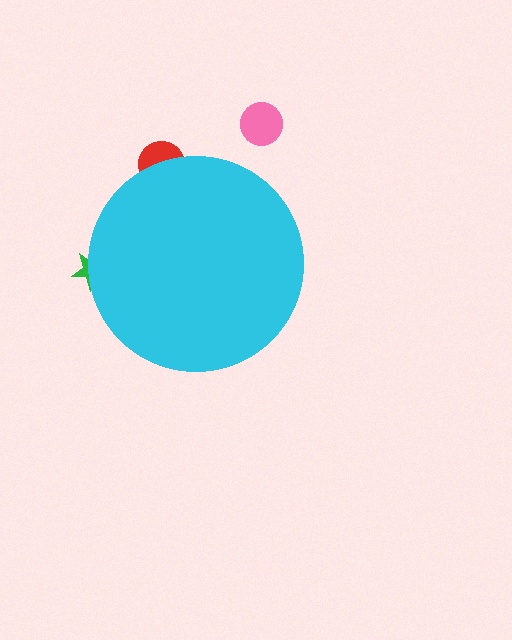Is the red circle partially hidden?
Yes, the red circle is partially hidden behind the cyan circle.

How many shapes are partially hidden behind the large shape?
2 shapes are partially hidden.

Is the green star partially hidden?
Yes, the green star is partially hidden behind the cyan circle.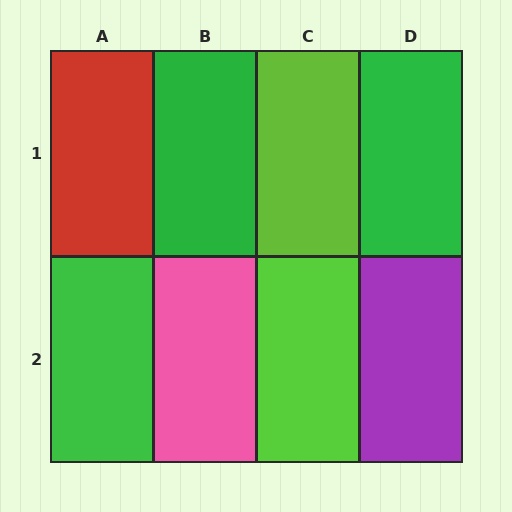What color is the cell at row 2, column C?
Lime.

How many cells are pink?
1 cell is pink.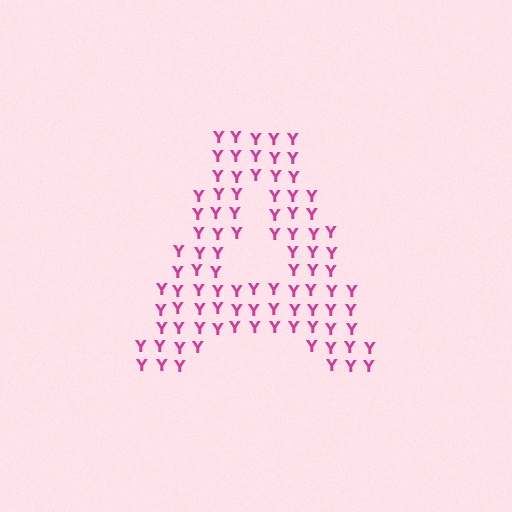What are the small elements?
The small elements are letter Y's.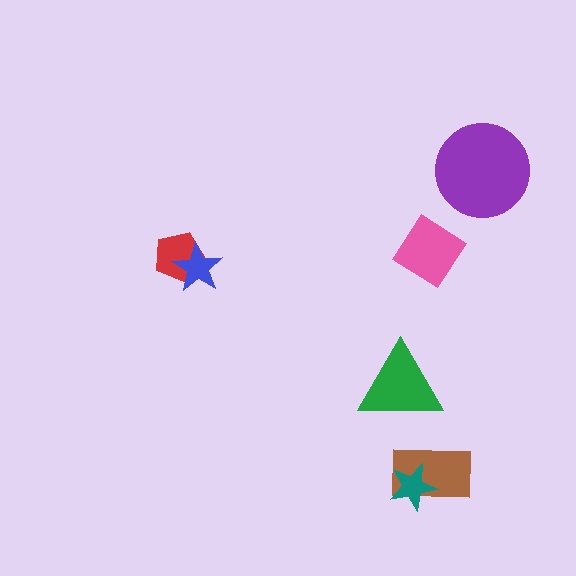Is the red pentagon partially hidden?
Yes, it is partially covered by another shape.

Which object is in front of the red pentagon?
The blue star is in front of the red pentagon.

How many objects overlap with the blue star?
1 object overlaps with the blue star.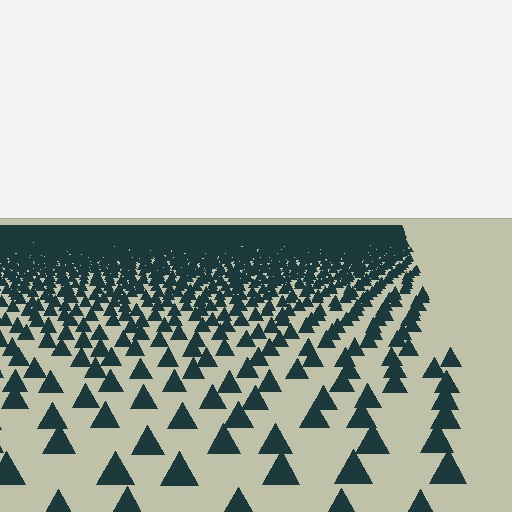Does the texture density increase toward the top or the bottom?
Density increases toward the top.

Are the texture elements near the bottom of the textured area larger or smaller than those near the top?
Larger. Near the bottom, elements are closer to the viewer and appear at a bigger on-screen size.